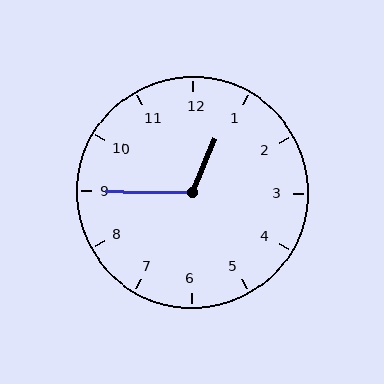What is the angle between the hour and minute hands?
Approximately 112 degrees.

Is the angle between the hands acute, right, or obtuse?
It is obtuse.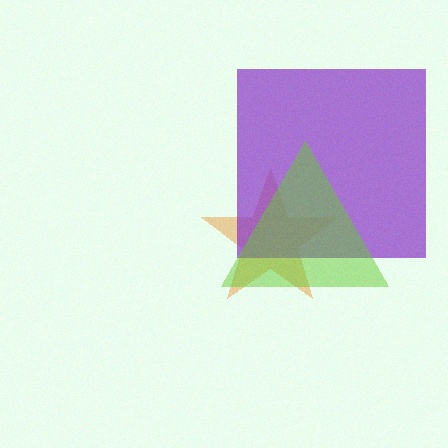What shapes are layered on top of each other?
The layered shapes are: an orange star, a purple square, a lime triangle.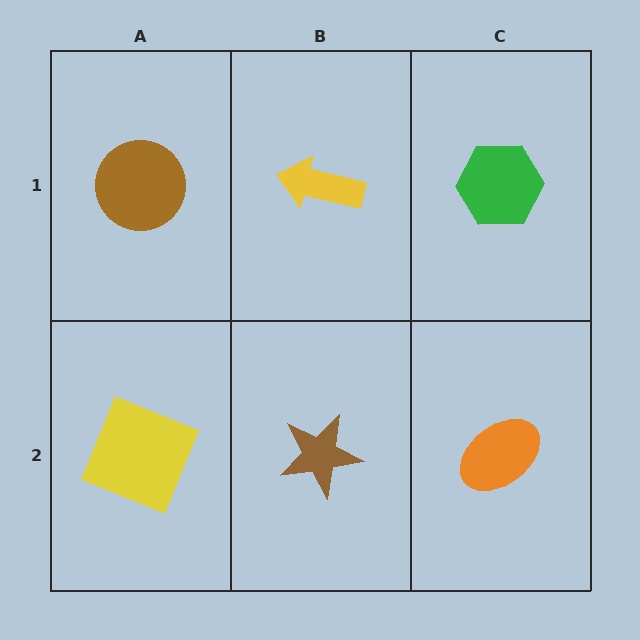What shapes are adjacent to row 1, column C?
An orange ellipse (row 2, column C), a yellow arrow (row 1, column B).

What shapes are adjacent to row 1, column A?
A yellow square (row 2, column A), a yellow arrow (row 1, column B).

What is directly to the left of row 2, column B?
A yellow square.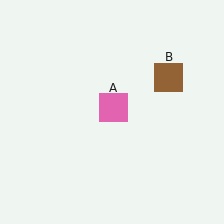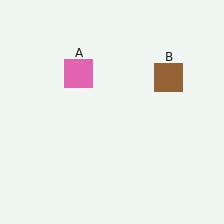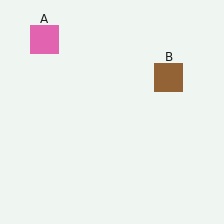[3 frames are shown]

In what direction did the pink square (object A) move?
The pink square (object A) moved up and to the left.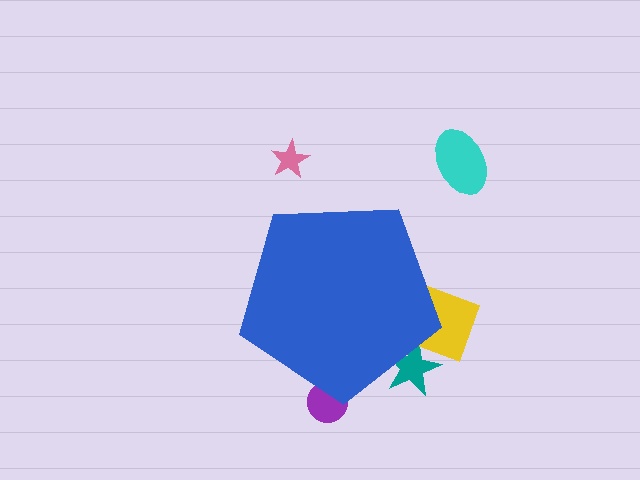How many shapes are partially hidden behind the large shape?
3 shapes are partially hidden.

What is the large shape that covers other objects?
A blue pentagon.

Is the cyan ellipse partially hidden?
No, the cyan ellipse is fully visible.